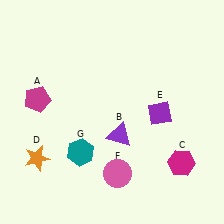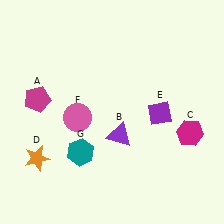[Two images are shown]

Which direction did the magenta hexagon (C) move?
The magenta hexagon (C) moved up.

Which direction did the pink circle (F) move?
The pink circle (F) moved up.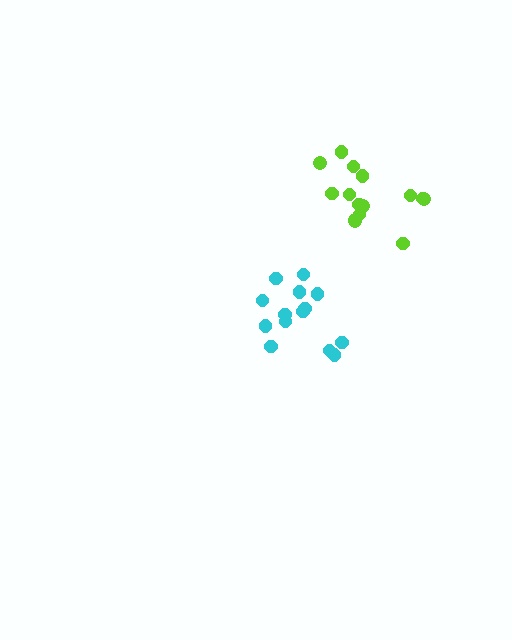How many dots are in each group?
Group 1: 14 dots, Group 2: 16 dots (30 total).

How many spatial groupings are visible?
There are 2 spatial groupings.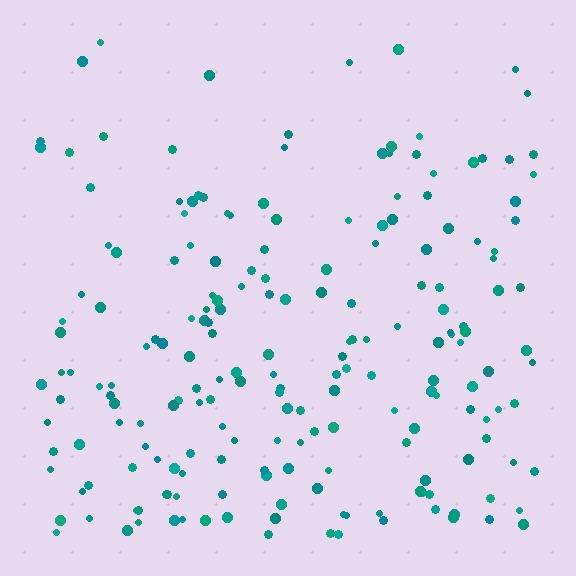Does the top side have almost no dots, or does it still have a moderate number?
Still a moderate number, just noticeably fewer than the bottom.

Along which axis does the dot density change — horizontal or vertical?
Vertical.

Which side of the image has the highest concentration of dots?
The bottom.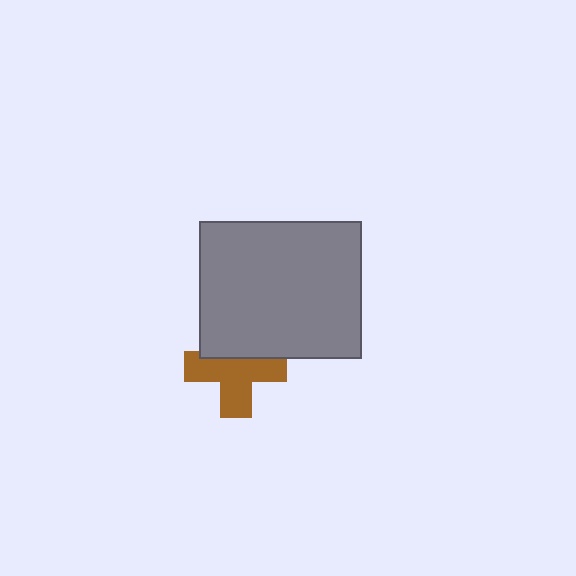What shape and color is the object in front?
The object in front is a gray rectangle.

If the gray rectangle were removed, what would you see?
You would see the complete brown cross.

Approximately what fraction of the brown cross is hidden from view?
Roughly 34% of the brown cross is hidden behind the gray rectangle.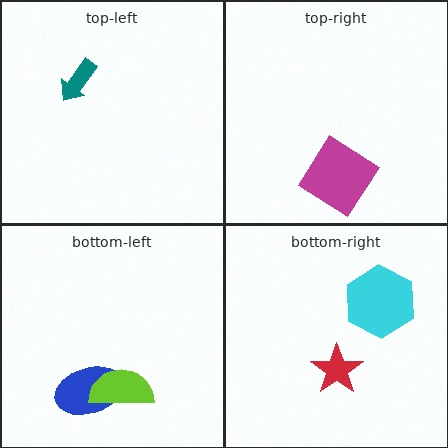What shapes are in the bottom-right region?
The red star, the cyan hexagon.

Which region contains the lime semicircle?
The bottom-left region.